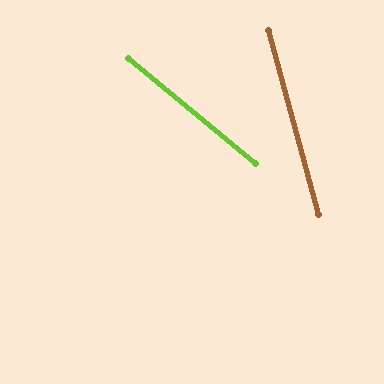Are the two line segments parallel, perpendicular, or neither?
Neither parallel nor perpendicular — they differ by about 35°.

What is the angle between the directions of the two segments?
Approximately 35 degrees.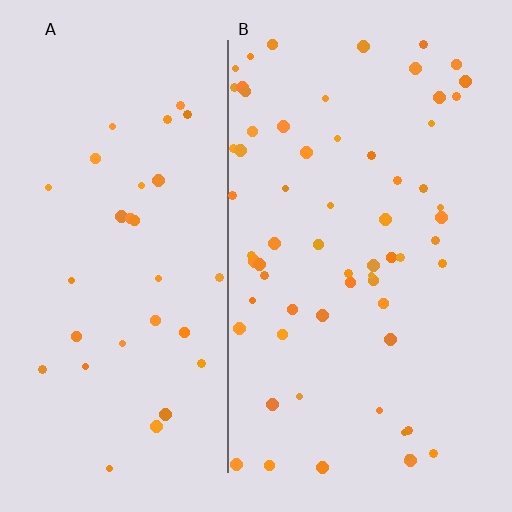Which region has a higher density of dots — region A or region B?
B (the right).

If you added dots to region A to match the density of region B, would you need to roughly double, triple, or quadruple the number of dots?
Approximately double.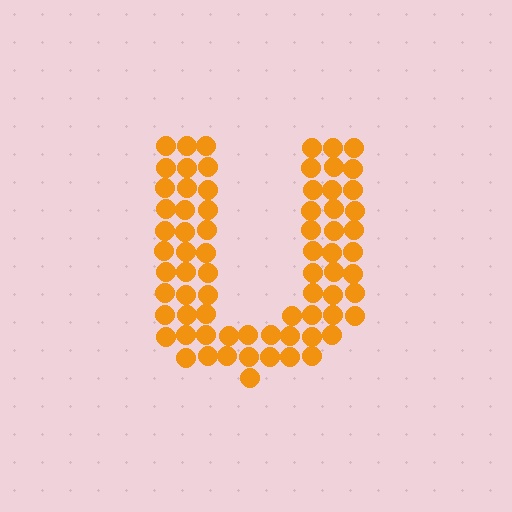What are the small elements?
The small elements are circles.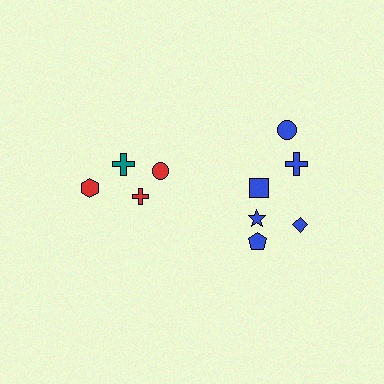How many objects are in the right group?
There are 6 objects.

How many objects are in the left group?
There are 4 objects.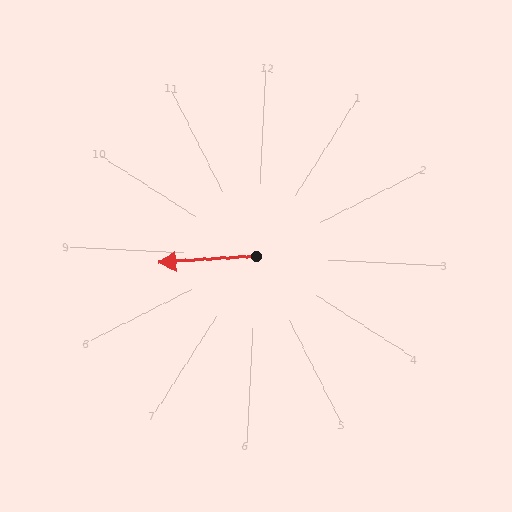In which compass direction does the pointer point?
West.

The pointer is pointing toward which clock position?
Roughly 9 o'clock.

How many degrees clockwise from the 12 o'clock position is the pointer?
Approximately 263 degrees.